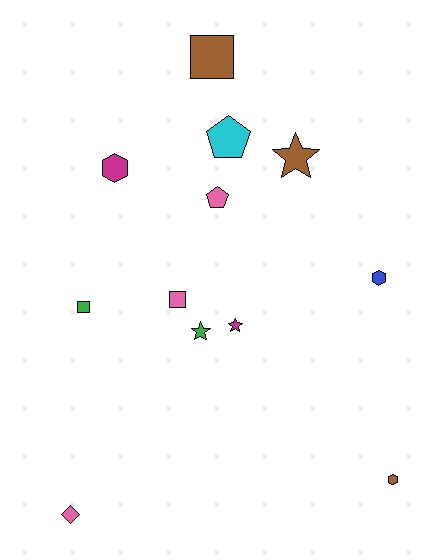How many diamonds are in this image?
There is 1 diamond.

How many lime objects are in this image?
There are no lime objects.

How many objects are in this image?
There are 12 objects.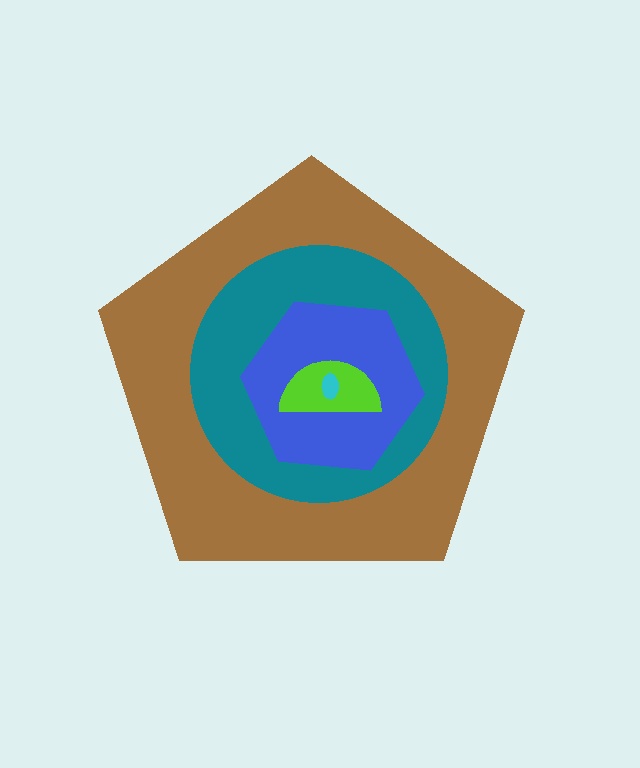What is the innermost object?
The cyan ellipse.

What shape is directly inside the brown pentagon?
The teal circle.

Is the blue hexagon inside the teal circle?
Yes.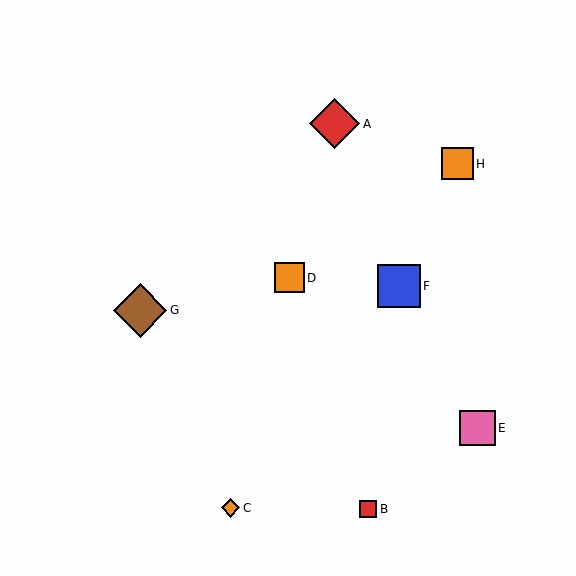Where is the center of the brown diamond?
The center of the brown diamond is at (140, 311).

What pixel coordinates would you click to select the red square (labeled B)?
Click at (368, 509) to select the red square B.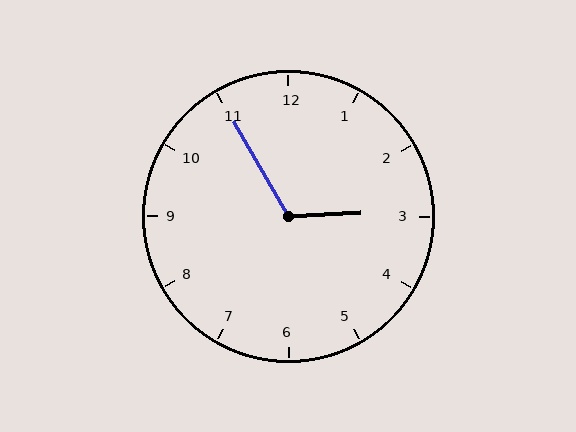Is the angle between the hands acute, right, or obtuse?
It is obtuse.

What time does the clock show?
2:55.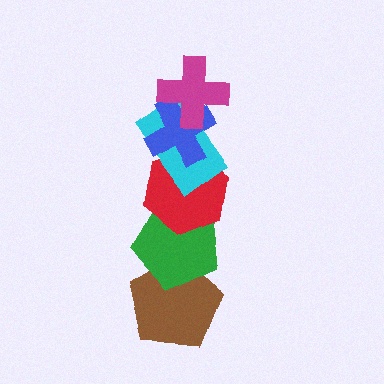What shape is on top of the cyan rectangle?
The blue cross is on top of the cyan rectangle.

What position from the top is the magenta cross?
The magenta cross is 1st from the top.